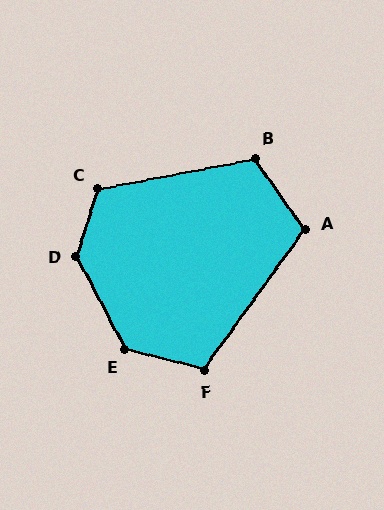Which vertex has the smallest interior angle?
A, at approximately 110 degrees.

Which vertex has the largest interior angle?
D, at approximately 135 degrees.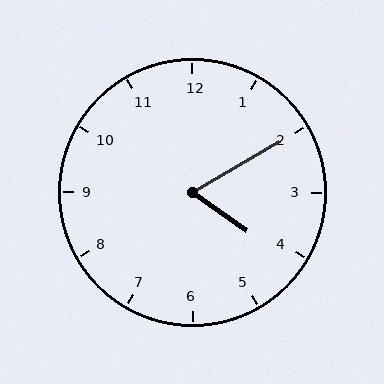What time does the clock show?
4:10.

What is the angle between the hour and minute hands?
Approximately 65 degrees.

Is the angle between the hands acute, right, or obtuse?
It is acute.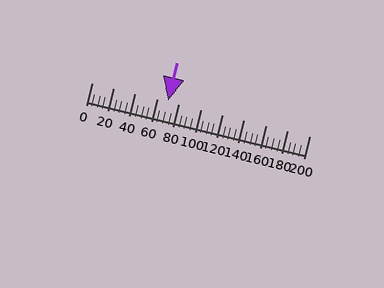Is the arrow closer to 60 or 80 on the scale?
The arrow is closer to 80.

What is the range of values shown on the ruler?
The ruler shows values from 0 to 200.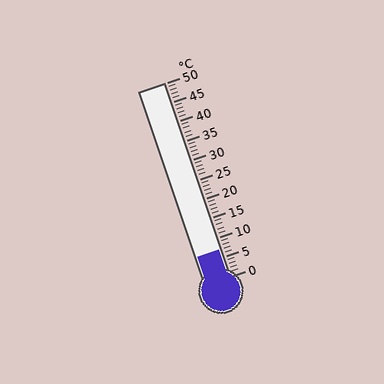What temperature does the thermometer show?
The thermometer shows approximately 7°C.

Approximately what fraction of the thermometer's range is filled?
The thermometer is filled to approximately 15% of its range.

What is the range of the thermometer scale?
The thermometer scale ranges from 0°C to 50°C.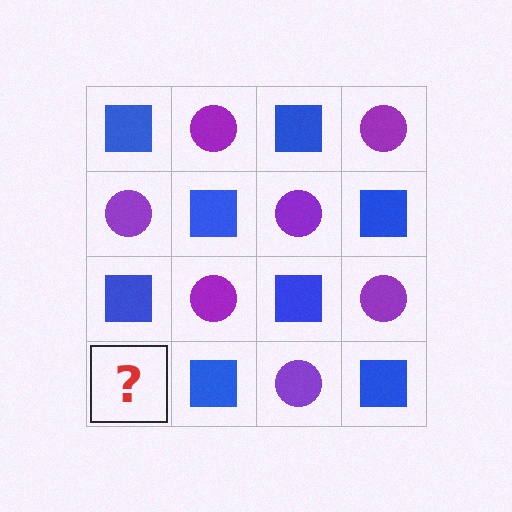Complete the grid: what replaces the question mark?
The question mark should be replaced with a purple circle.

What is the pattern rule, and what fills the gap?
The rule is that it alternates blue square and purple circle in a checkerboard pattern. The gap should be filled with a purple circle.